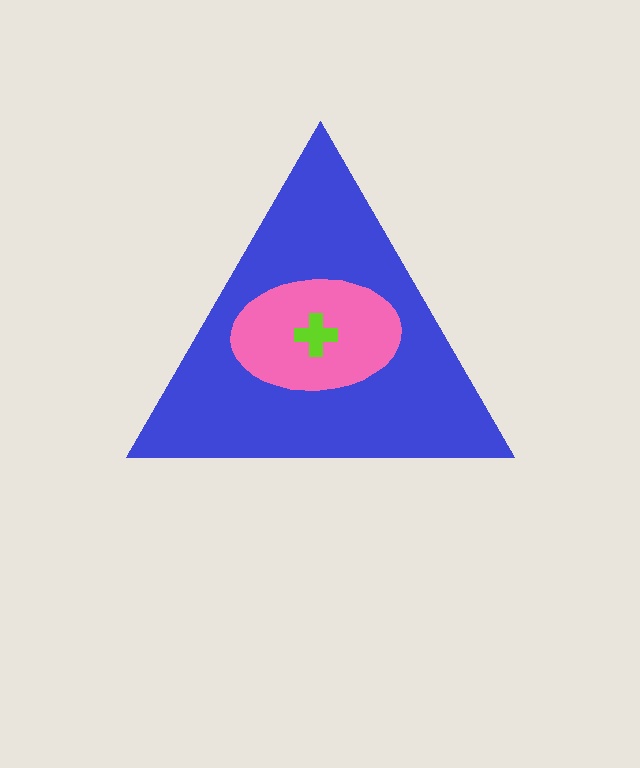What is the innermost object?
The lime cross.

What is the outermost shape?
The blue triangle.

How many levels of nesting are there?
3.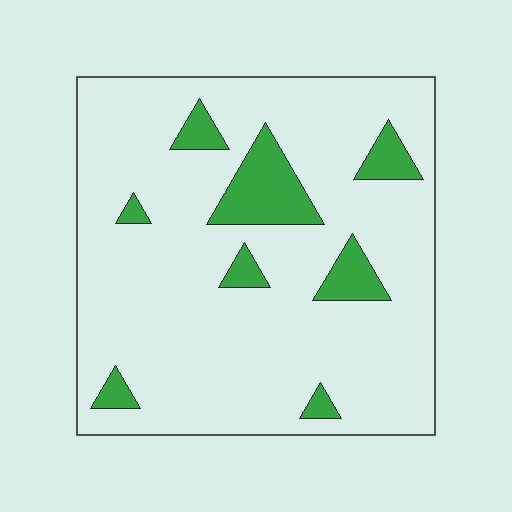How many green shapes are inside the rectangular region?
8.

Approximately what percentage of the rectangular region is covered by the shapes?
Approximately 15%.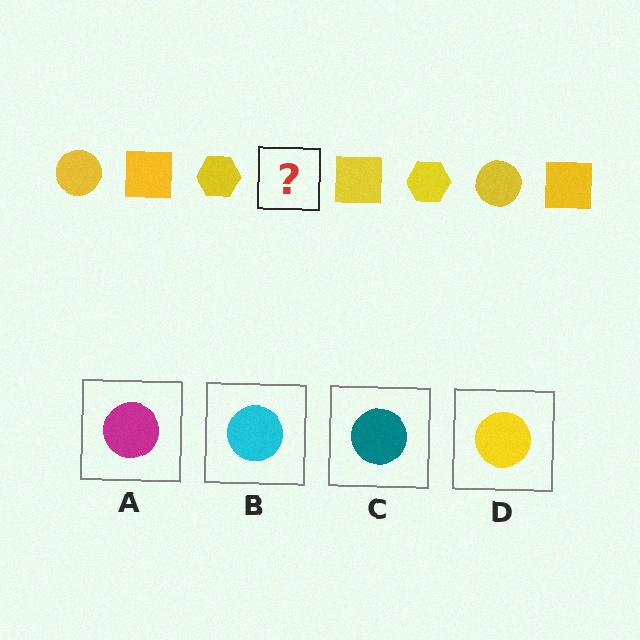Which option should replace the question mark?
Option D.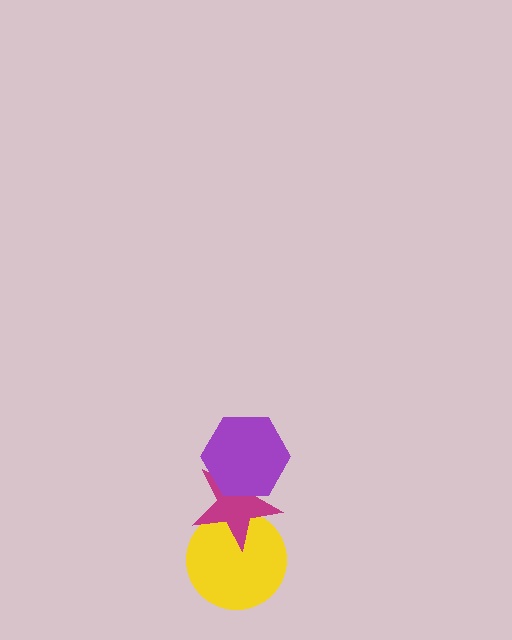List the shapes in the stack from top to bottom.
From top to bottom: the purple hexagon, the magenta star, the yellow circle.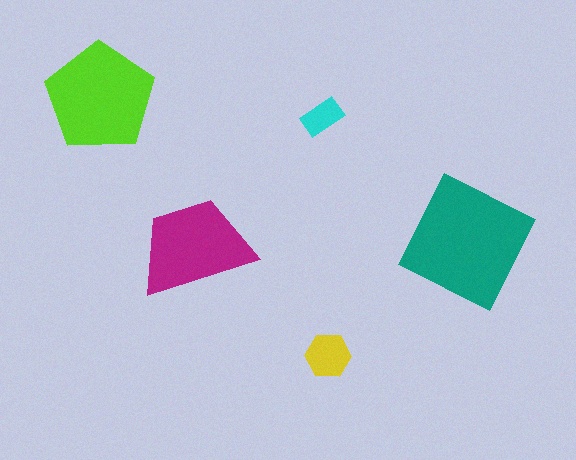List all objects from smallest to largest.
The cyan rectangle, the yellow hexagon, the magenta trapezoid, the lime pentagon, the teal square.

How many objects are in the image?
There are 5 objects in the image.